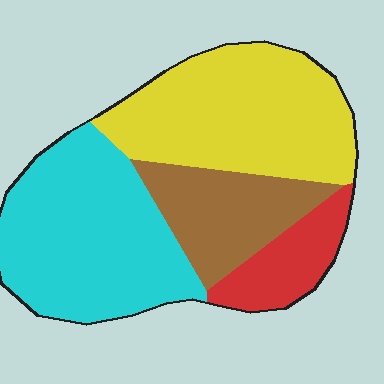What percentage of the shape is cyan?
Cyan covers about 35% of the shape.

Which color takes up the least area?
Red, at roughly 10%.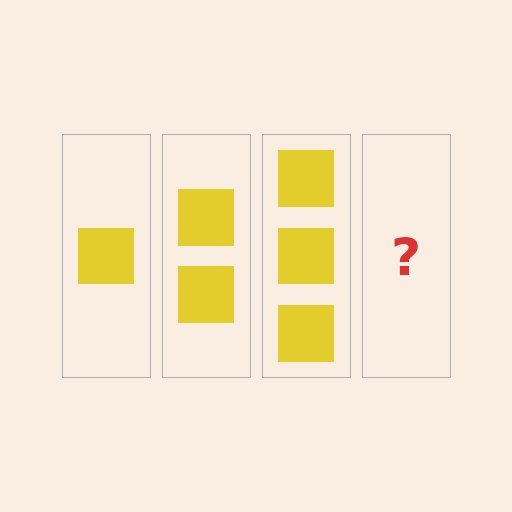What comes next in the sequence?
The next element should be 4 squares.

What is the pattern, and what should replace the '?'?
The pattern is that each step adds one more square. The '?' should be 4 squares.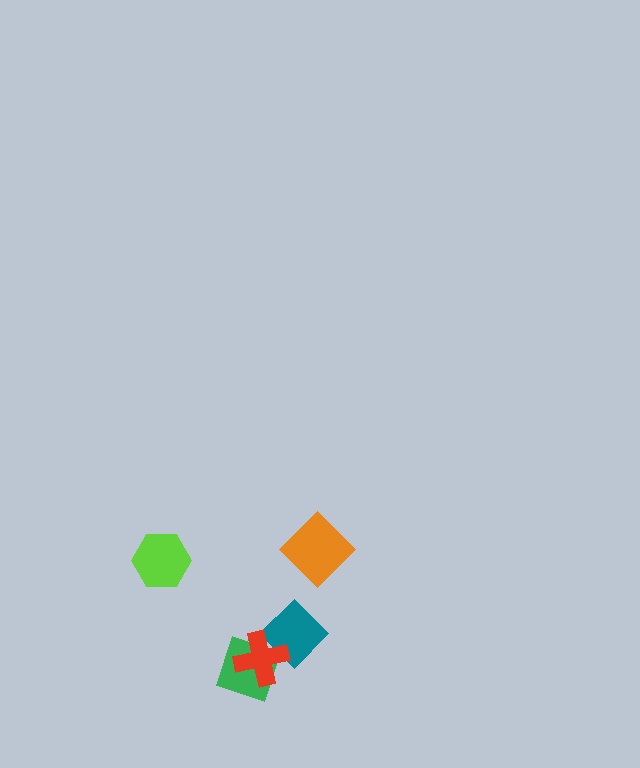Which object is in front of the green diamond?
The red cross is in front of the green diamond.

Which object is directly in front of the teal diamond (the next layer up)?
The green diamond is directly in front of the teal diamond.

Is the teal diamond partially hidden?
Yes, it is partially covered by another shape.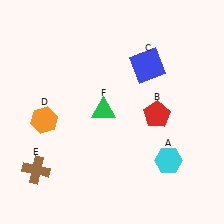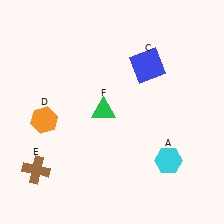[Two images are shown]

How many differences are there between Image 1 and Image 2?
There is 1 difference between the two images.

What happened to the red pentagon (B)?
The red pentagon (B) was removed in Image 2. It was in the bottom-right area of Image 1.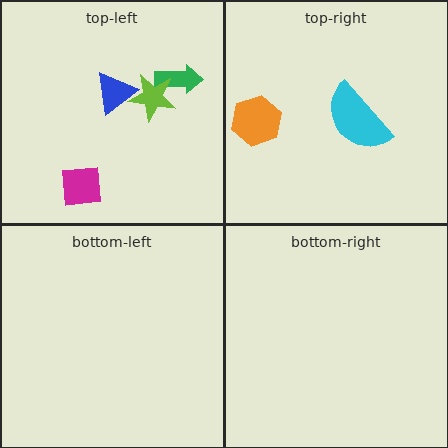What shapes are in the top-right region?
The orange hexagon, the cyan semicircle.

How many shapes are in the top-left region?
4.